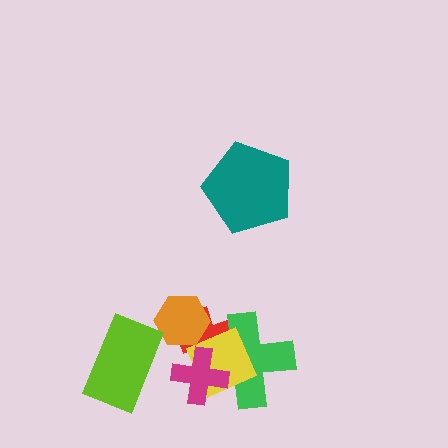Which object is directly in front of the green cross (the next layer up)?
The yellow square is directly in front of the green cross.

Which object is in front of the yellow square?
The magenta cross is in front of the yellow square.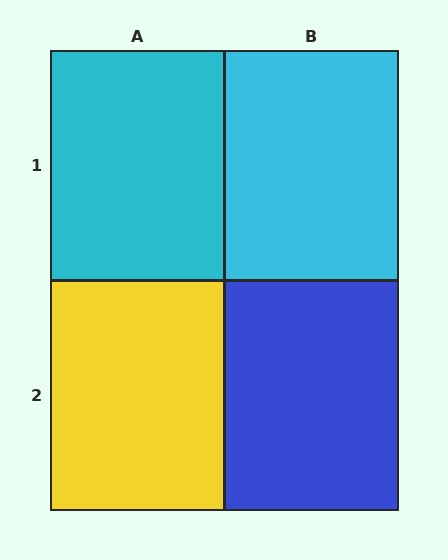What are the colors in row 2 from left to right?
Yellow, blue.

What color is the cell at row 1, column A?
Cyan.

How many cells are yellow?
1 cell is yellow.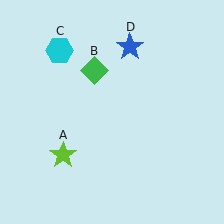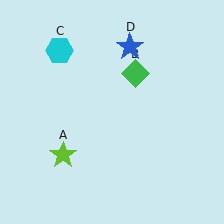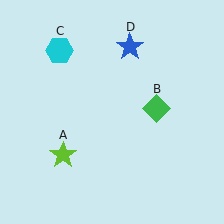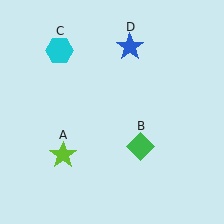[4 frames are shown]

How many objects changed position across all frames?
1 object changed position: green diamond (object B).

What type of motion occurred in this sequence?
The green diamond (object B) rotated clockwise around the center of the scene.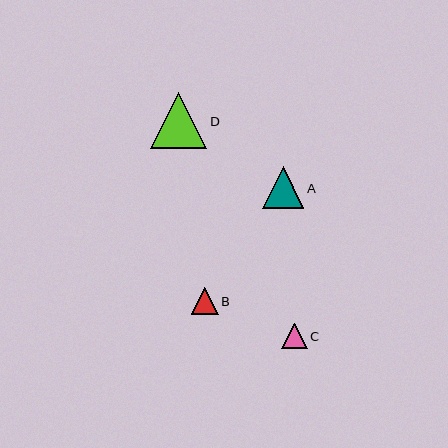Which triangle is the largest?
Triangle D is the largest with a size of approximately 56 pixels.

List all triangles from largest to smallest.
From largest to smallest: D, A, B, C.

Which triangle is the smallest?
Triangle C is the smallest with a size of approximately 25 pixels.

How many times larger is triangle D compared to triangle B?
Triangle D is approximately 2.1 times the size of triangle B.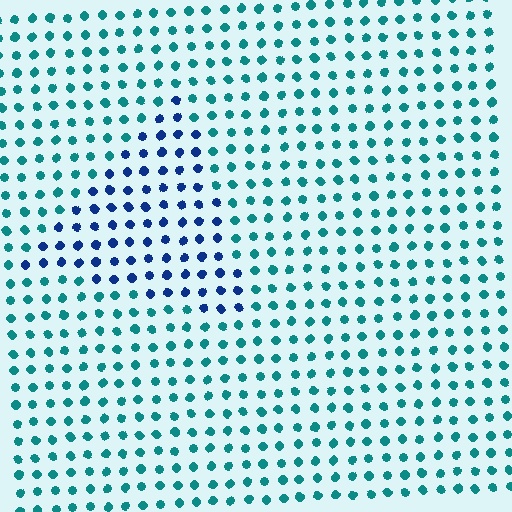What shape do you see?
I see a triangle.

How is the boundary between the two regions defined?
The boundary is defined purely by a slight shift in hue (about 45 degrees). Spacing, size, and orientation are identical on both sides.